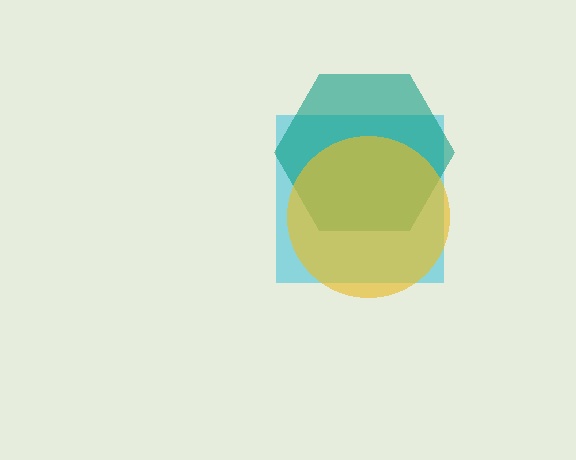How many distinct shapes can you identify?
There are 3 distinct shapes: a cyan square, a teal hexagon, a yellow circle.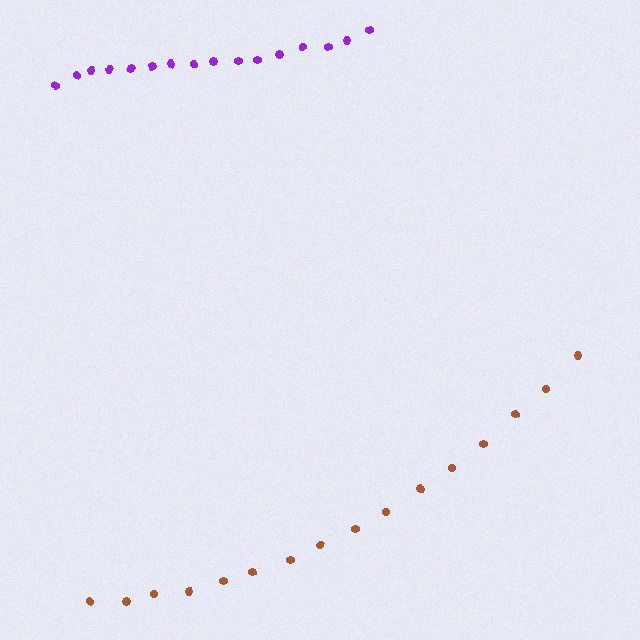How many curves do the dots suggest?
There are 2 distinct paths.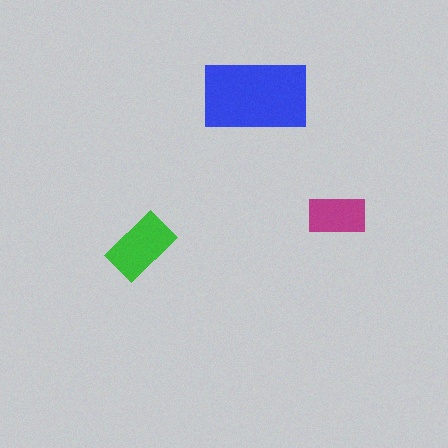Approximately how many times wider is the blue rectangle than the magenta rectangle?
About 2 times wider.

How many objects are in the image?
There are 3 objects in the image.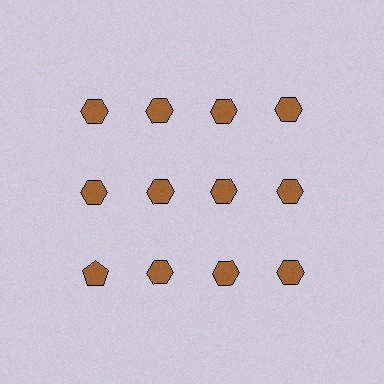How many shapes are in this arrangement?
There are 12 shapes arranged in a grid pattern.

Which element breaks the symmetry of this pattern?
The brown pentagon in the third row, leftmost column breaks the symmetry. All other shapes are brown hexagons.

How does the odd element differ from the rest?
It has a different shape: pentagon instead of hexagon.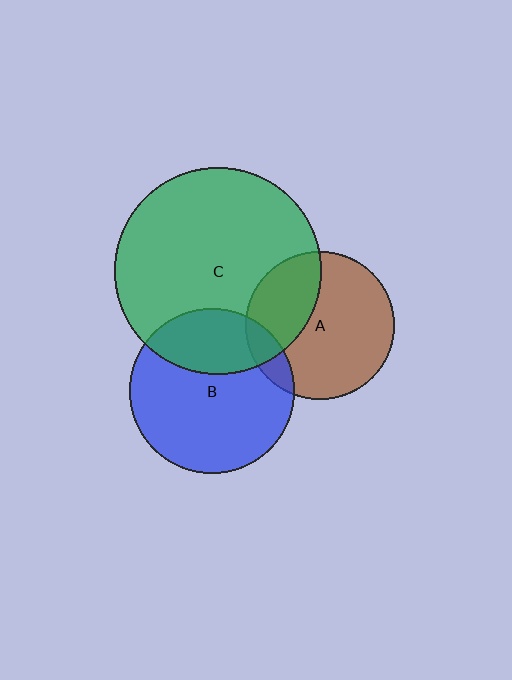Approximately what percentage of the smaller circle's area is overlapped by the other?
Approximately 30%.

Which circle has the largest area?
Circle C (green).